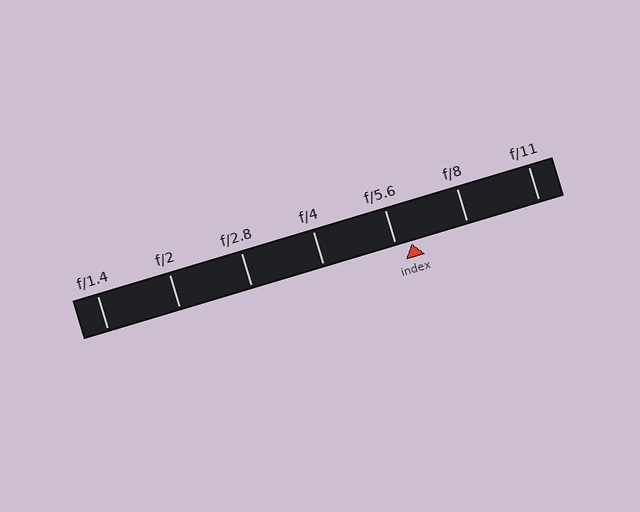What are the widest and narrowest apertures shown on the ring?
The widest aperture shown is f/1.4 and the narrowest is f/11.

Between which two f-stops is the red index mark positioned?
The index mark is between f/5.6 and f/8.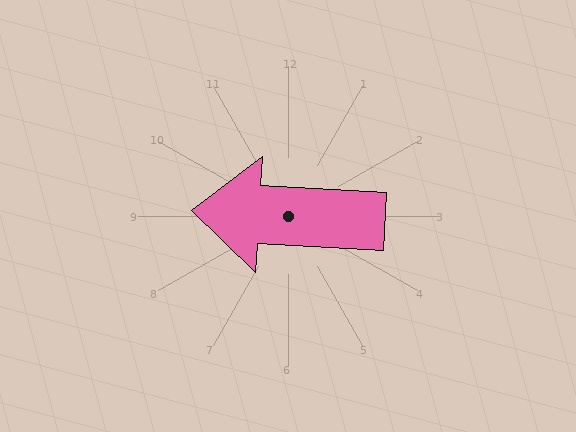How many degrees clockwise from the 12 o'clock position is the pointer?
Approximately 273 degrees.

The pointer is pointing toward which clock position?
Roughly 9 o'clock.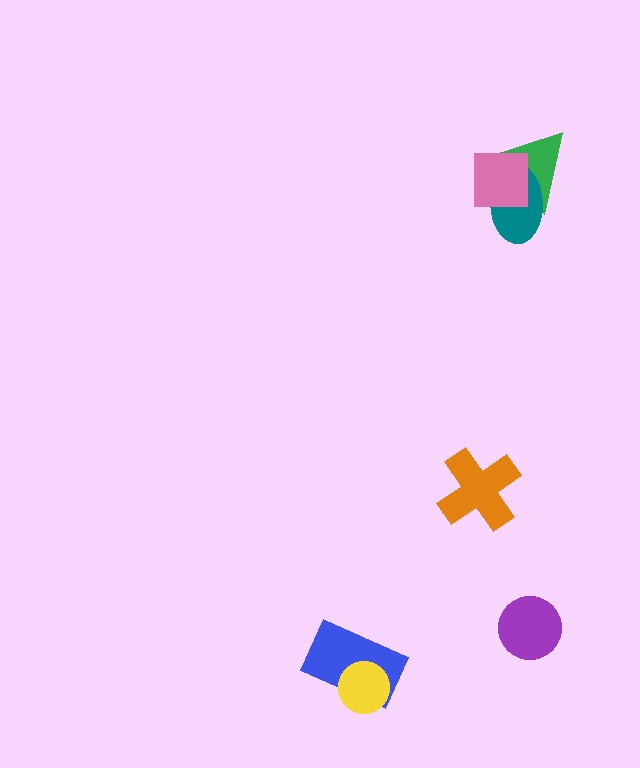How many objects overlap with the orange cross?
0 objects overlap with the orange cross.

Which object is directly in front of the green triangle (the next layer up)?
The teal ellipse is directly in front of the green triangle.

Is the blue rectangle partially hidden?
Yes, it is partially covered by another shape.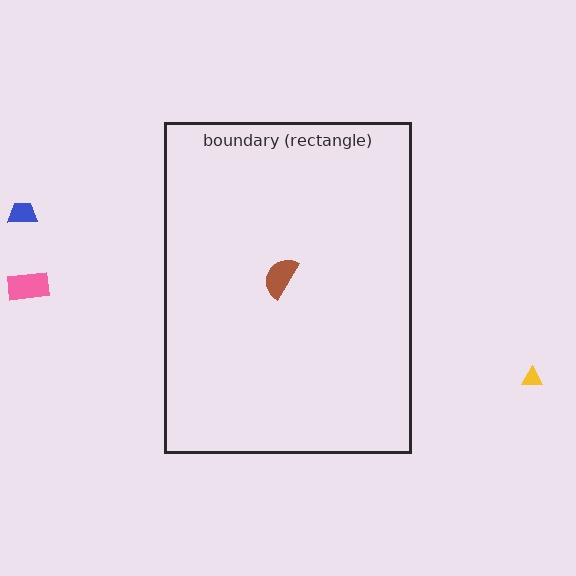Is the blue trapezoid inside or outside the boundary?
Outside.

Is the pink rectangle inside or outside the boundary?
Outside.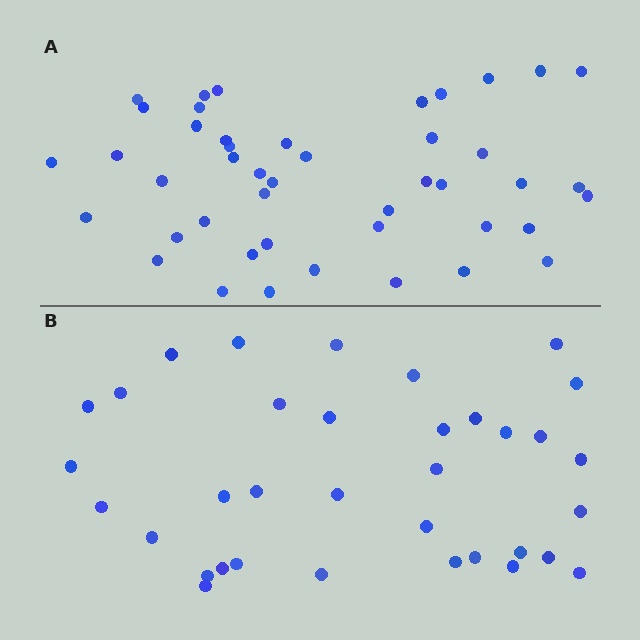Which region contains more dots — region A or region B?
Region A (the top region) has more dots.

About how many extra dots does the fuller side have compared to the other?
Region A has roughly 10 or so more dots than region B.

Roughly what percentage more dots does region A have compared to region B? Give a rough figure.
About 30% more.